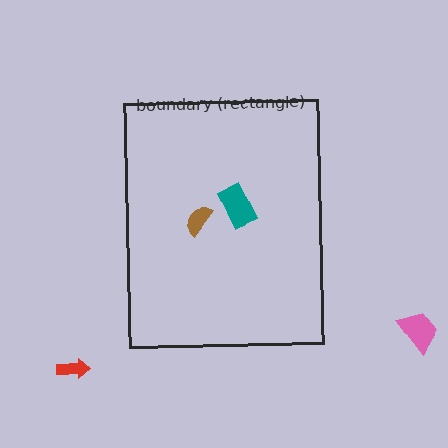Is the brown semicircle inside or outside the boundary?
Inside.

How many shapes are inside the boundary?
2 inside, 2 outside.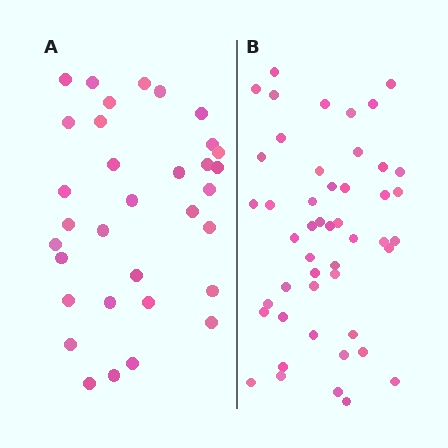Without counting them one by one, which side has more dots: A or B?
Region B (the right region) has more dots.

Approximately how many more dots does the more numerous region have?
Region B has approximately 15 more dots than region A.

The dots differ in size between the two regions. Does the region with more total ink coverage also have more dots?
No. Region A has more total ink coverage because its dots are larger, but region B actually contains more individual dots. Total area can be misleading — the number of items is what matters here.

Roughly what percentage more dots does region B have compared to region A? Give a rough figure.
About 45% more.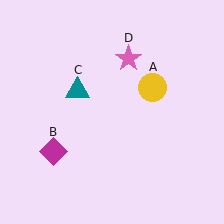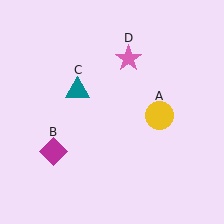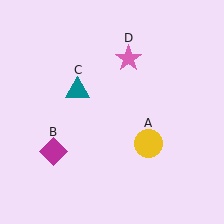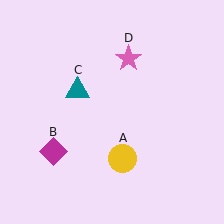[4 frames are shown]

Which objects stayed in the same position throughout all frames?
Magenta diamond (object B) and teal triangle (object C) and pink star (object D) remained stationary.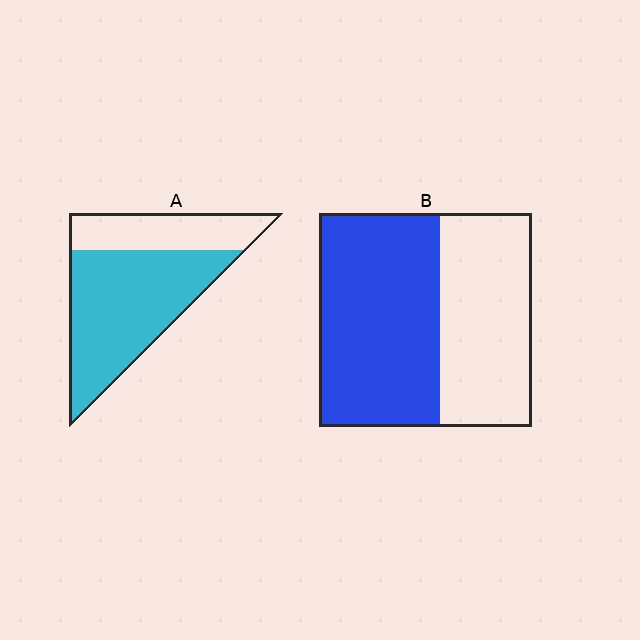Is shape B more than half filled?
Yes.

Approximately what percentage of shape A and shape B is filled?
A is approximately 70% and B is approximately 55%.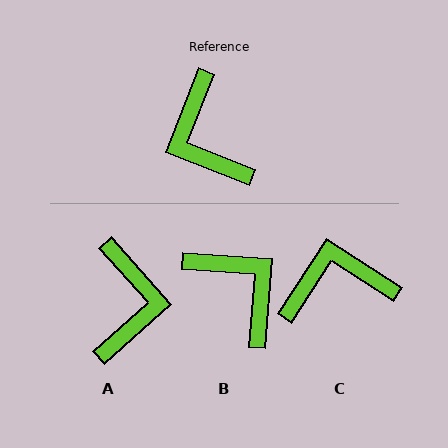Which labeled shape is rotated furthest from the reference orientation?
B, about 163 degrees away.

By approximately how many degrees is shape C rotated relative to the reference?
Approximately 102 degrees clockwise.